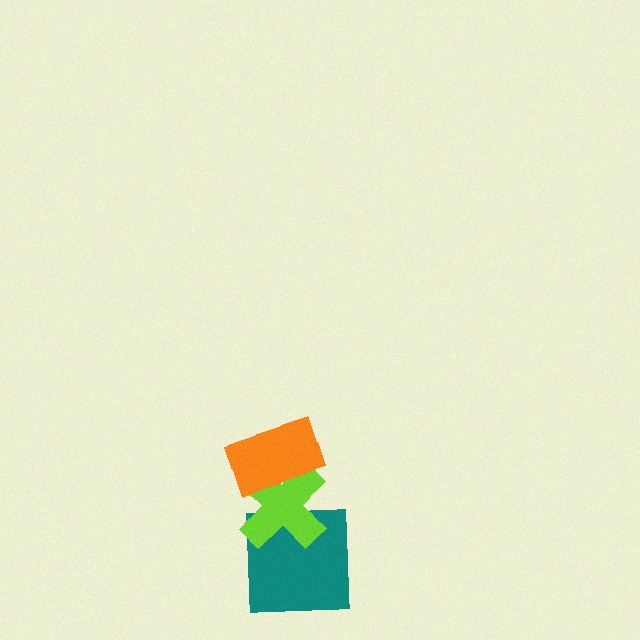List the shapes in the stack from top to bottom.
From top to bottom: the orange rectangle, the lime cross, the teal square.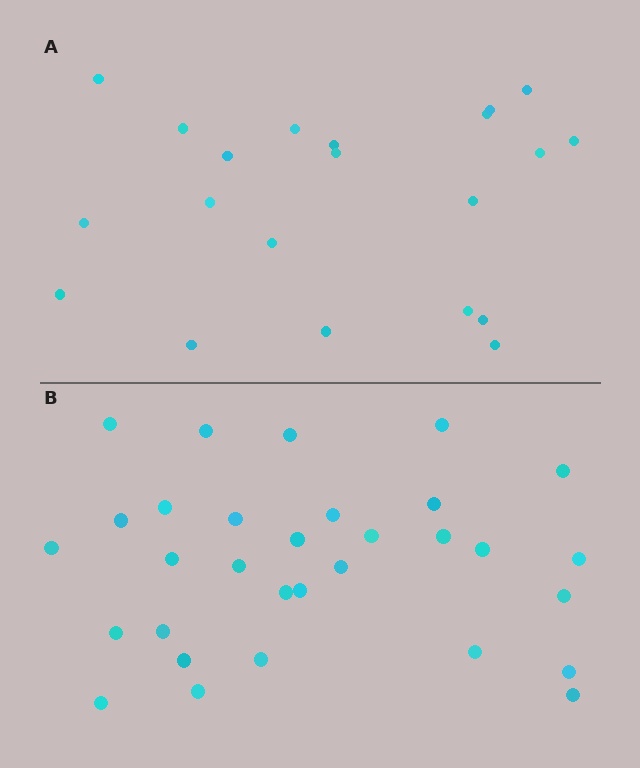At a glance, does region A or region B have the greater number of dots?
Region B (the bottom region) has more dots.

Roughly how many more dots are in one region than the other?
Region B has roughly 10 or so more dots than region A.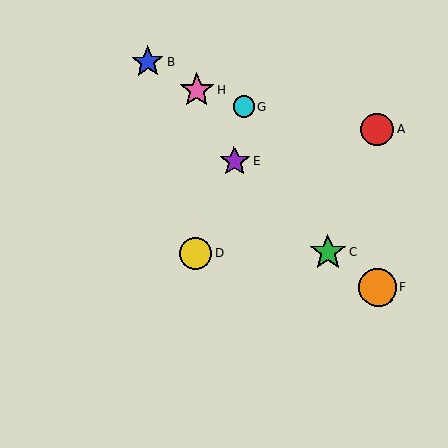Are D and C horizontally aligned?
Yes, both are at y≈254.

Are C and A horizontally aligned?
No, C is at y≈253 and A is at y≈129.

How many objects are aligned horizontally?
2 objects (C, D) are aligned horizontally.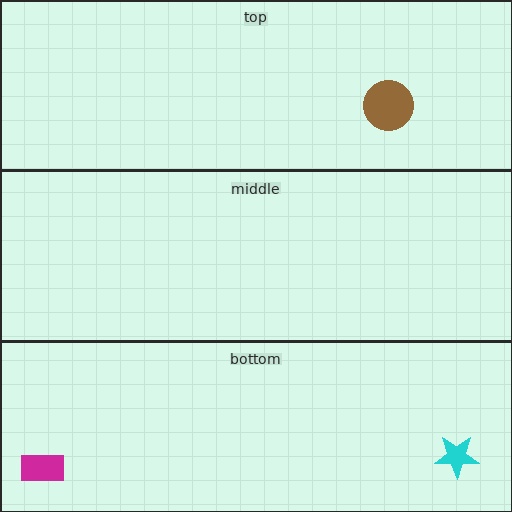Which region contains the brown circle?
The top region.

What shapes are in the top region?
The brown circle.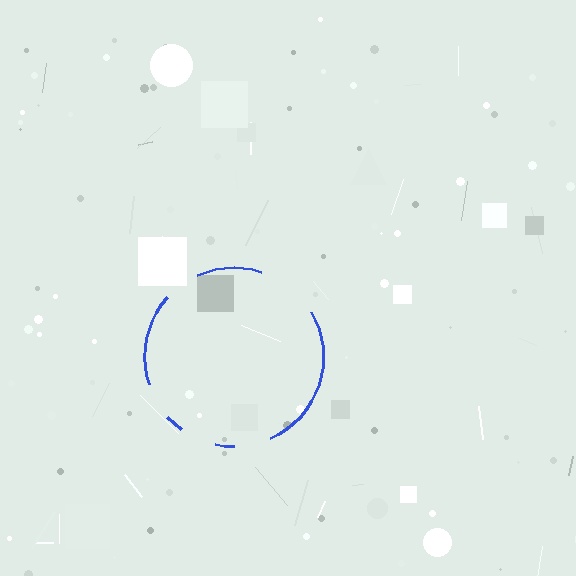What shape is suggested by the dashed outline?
The dashed outline suggests a circle.